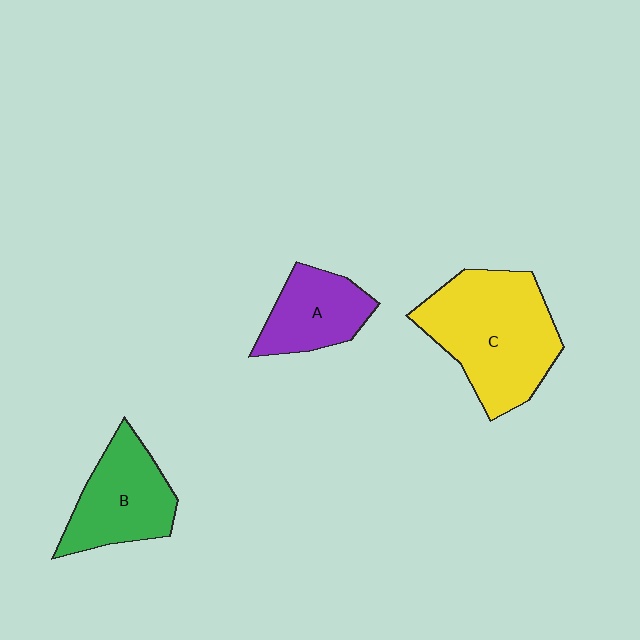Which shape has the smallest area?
Shape A (purple).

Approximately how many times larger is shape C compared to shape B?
Approximately 1.5 times.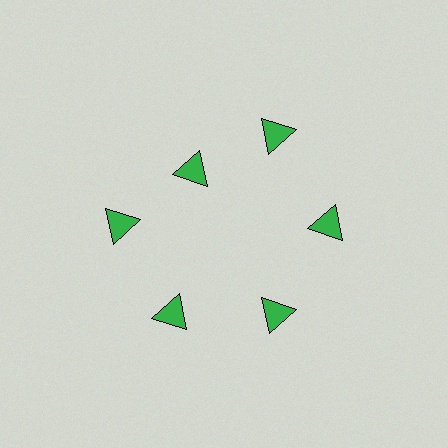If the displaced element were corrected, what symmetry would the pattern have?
It would have 6-fold rotational symmetry — the pattern would map onto itself every 60 degrees.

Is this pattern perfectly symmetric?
No. The 6 green triangles are arranged in a ring, but one element near the 11 o'clock position is pulled inward toward the center, breaking the 6-fold rotational symmetry.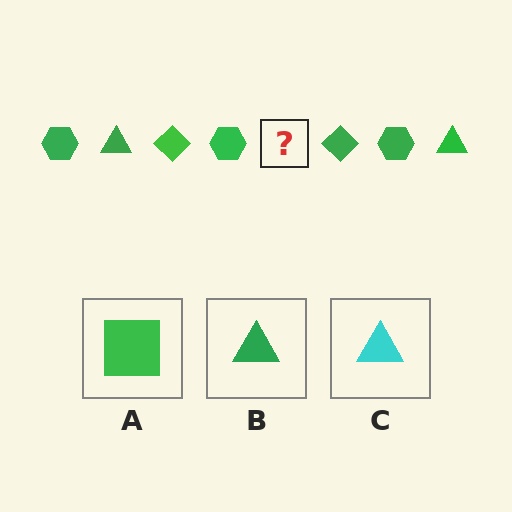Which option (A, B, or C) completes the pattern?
B.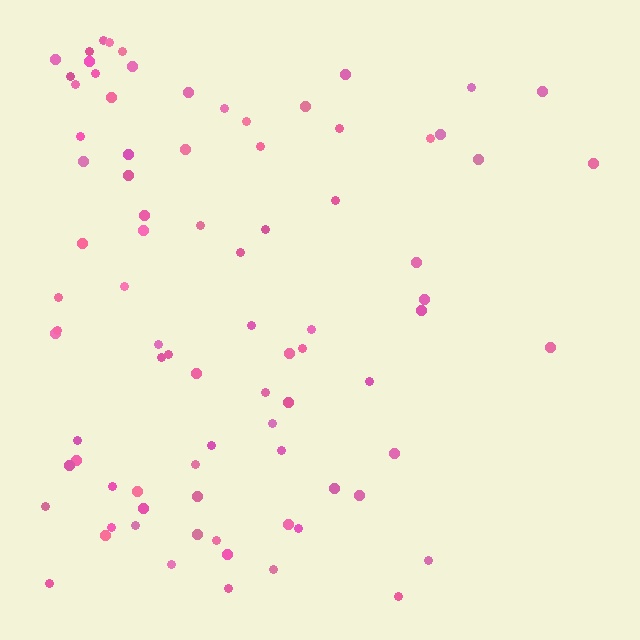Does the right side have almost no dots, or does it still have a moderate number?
Still a moderate number, just noticeably fewer than the left.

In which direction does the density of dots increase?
From right to left, with the left side densest.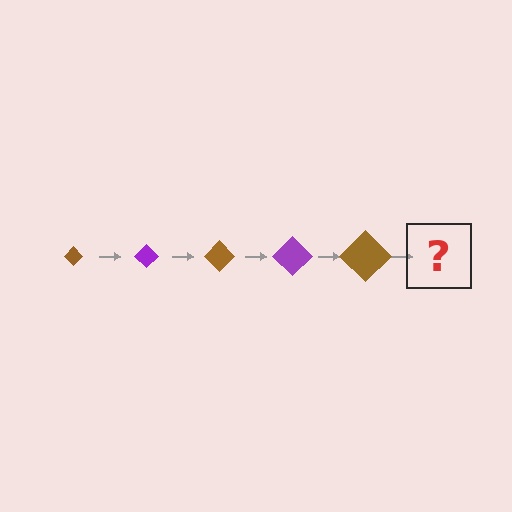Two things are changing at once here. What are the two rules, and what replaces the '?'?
The two rules are that the diamond grows larger each step and the color cycles through brown and purple. The '?' should be a purple diamond, larger than the previous one.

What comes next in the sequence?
The next element should be a purple diamond, larger than the previous one.